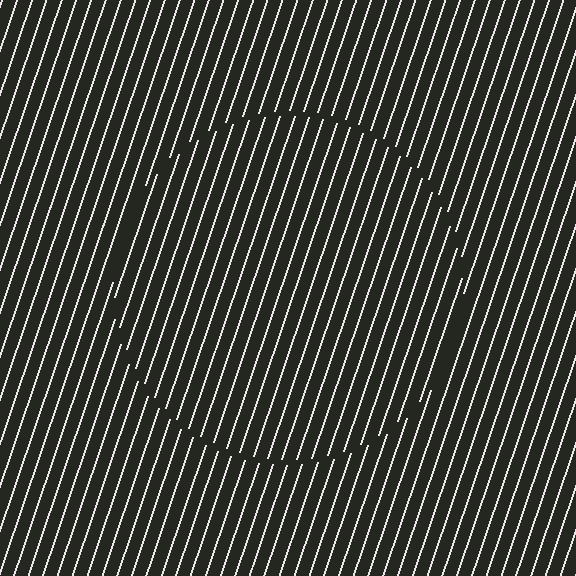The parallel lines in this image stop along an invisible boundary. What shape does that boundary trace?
An illusory circle. The interior of the shape contains the same grating, shifted by half a period — the contour is defined by the phase discontinuity where line-ends from the inner and outer gratings abut.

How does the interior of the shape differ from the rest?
The interior of the shape contains the same grating, shifted by half a period — the contour is defined by the phase discontinuity where line-ends from the inner and outer gratings abut.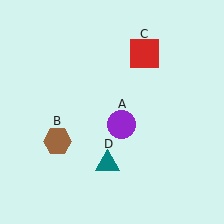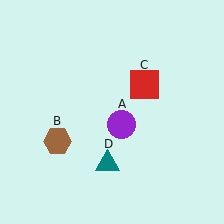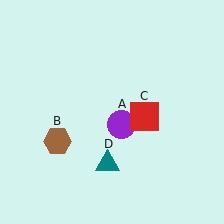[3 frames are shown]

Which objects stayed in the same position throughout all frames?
Purple circle (object A) and brown hexagon (object B) and teal triangle (object D) remained stationary.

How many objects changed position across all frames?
1 object changed position: red square (object C).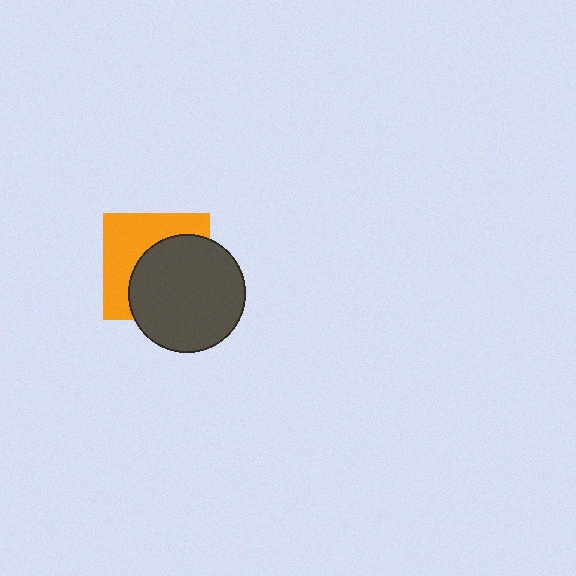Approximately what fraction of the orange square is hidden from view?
Roughly 55% of the orange square is hidden behind the dark gray circle.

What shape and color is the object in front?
The object in front is a dark gray circle.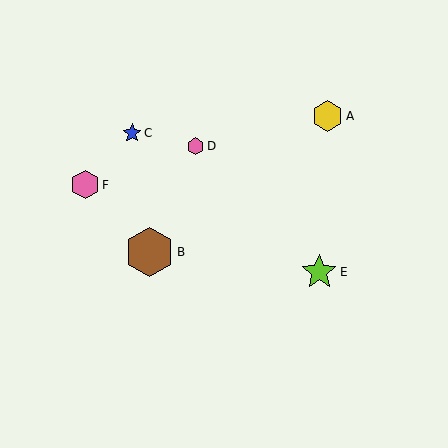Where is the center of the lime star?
The center of the lime star is at (319, 272).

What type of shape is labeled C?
Shape C is a blue star.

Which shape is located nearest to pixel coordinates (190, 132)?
The pink hexagon (labeled D) at (196, 146) is nearest to that location.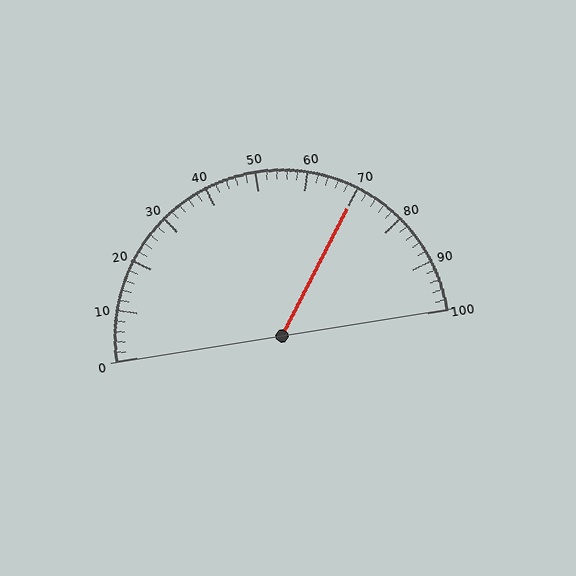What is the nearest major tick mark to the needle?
The nearest major tick mark is 70.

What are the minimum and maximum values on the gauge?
The gauge ranges from 0 to 100.